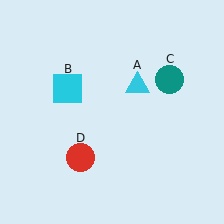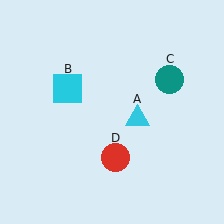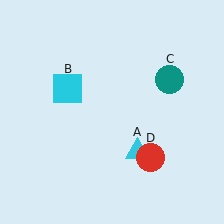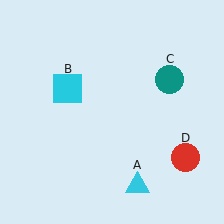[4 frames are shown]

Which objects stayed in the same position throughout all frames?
Cyan square (object B) and teal circle (object C) remained stationary.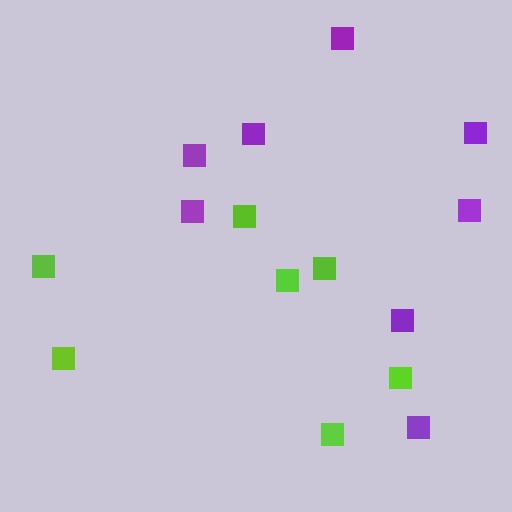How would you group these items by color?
There are 2 groups: one group of purple squares (8) and one group of lime squares (7).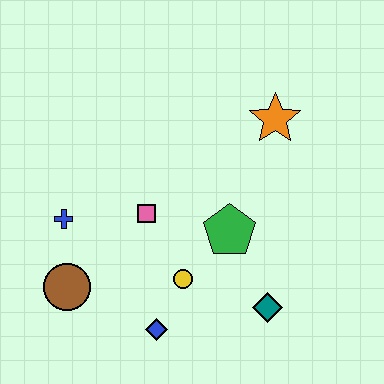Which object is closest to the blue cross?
The brown circle is closest to the blue cross.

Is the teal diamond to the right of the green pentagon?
Yes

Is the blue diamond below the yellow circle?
Yes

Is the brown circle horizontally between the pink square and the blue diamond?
No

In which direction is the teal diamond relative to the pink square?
The teal diamond is to the right of the pink square.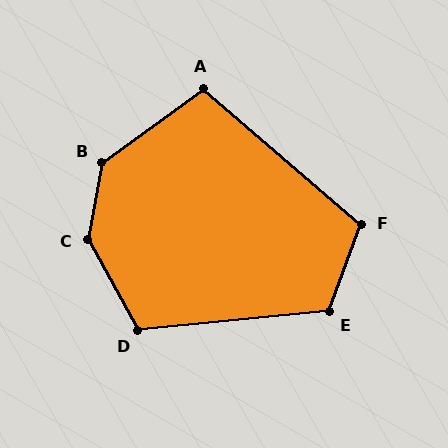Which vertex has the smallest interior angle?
A, at approximately 103 degrees.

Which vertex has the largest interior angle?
C, at approximately 141 degrees.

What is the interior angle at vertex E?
Approximately 115 degrees (obtuse).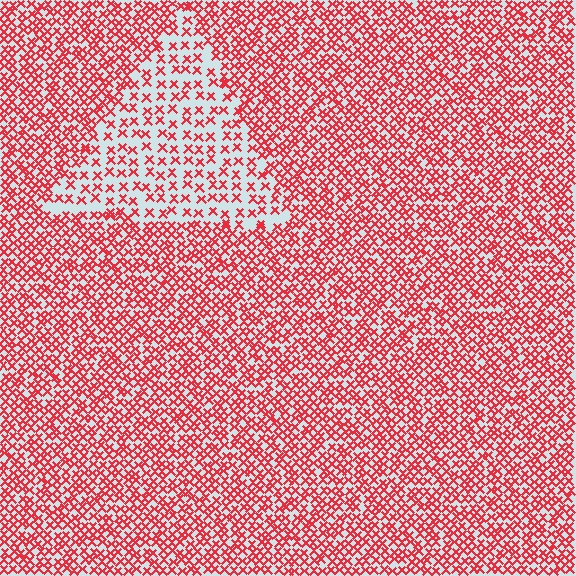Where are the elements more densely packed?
The elements are more densely packed outside the triangle boundary.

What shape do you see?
I see a triangle.